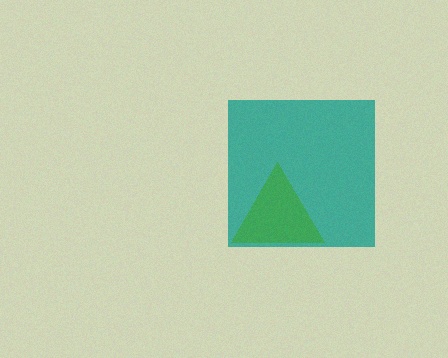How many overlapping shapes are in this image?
There are 2 overlapping shapes in the image.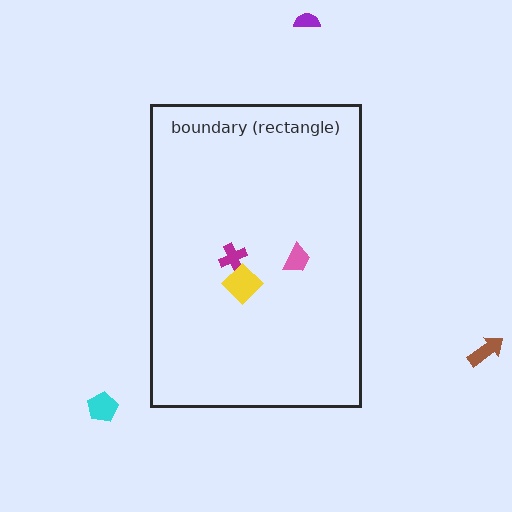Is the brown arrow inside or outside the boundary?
Outside.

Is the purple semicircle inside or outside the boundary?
Outside.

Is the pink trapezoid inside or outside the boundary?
Inside.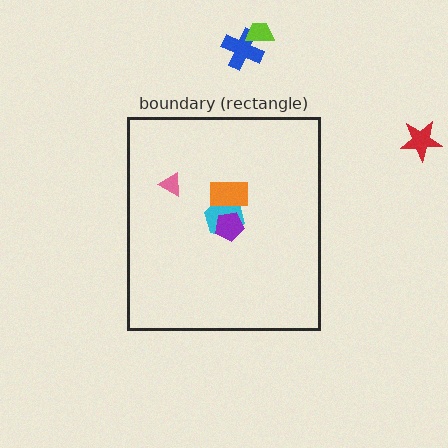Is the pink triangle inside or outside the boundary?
Inside.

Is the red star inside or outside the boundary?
Outside.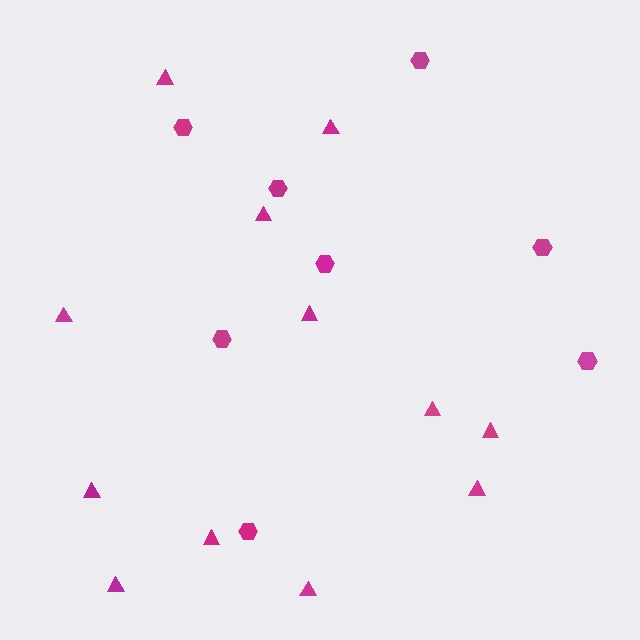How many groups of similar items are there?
There are 2 groups: one group of triangles (12) and one group of hexagons (8).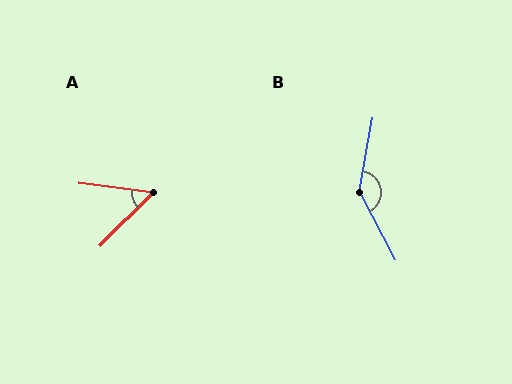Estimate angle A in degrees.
Approximately 52 degrees.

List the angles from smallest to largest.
A (52°), B (142°).